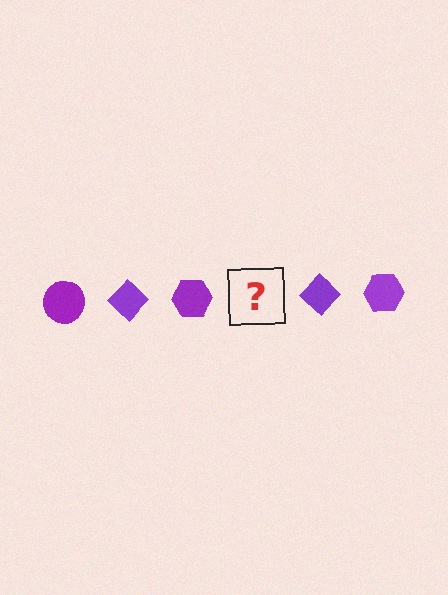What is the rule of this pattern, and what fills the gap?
The rule is that the pattern cycles through circle, diamond, hexagon shapes in purple. The gap should be filled with a purple circle.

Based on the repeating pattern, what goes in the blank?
The blank should be a purple circle.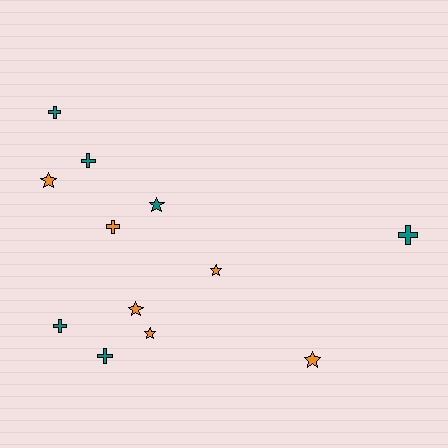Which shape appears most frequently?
Cross, with 6 objects.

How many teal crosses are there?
There are 5 teal crosses.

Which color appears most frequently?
Orange, with 6 objects.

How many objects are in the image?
There are 12 objects.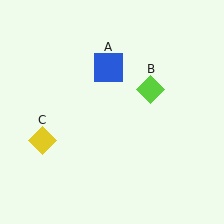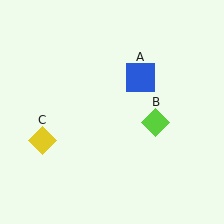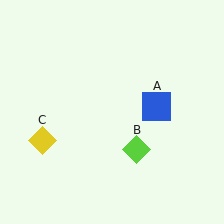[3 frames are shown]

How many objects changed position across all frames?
2 objects changed position: blue square (object A), lime diamond (object B).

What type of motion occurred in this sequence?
The blue square (object A), lime diamond (object B) rotated clockwise around the center of the scene.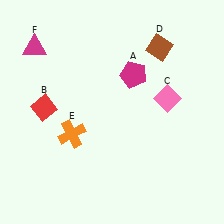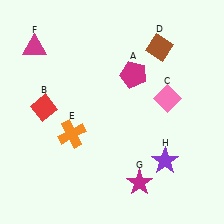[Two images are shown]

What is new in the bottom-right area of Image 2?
A magenta star (G) was added in the bottom-right area of Image 2.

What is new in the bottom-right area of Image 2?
A purple star (H) was added in the bottom-right area of Image 2.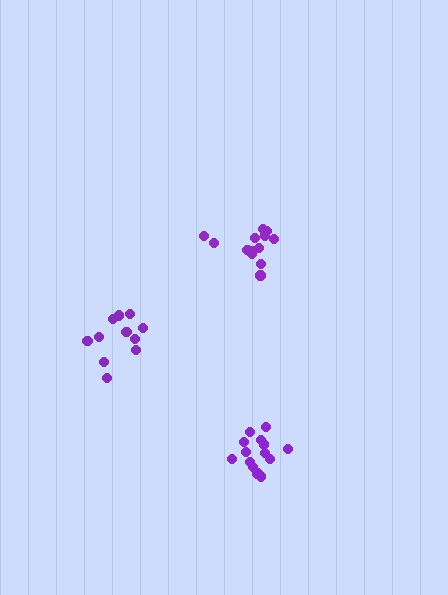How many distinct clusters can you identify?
There are 3 distinct clusters.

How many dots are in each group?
Group 1: 13 dots, Group 2: 14 dots, Group 3: 11 dots (38 total).